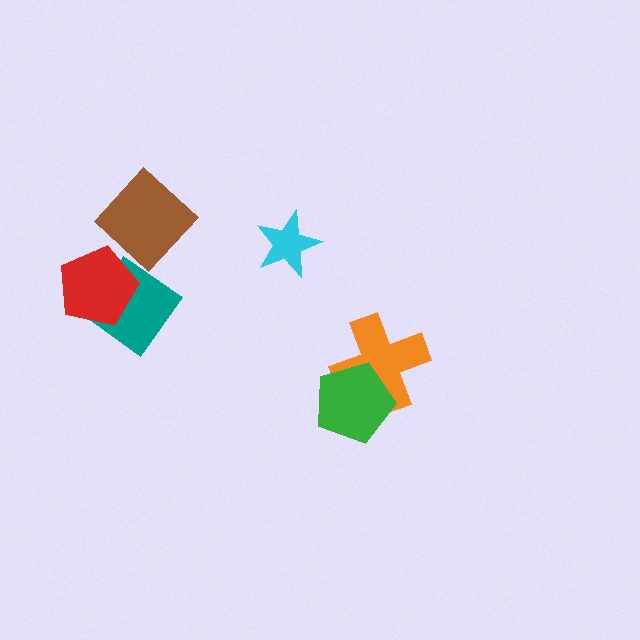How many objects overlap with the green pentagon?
1 object overlaps with the green pentagon.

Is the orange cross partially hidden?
Yes, it is partially covered by another shape.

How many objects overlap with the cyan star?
0 objects overlap with the cyan star.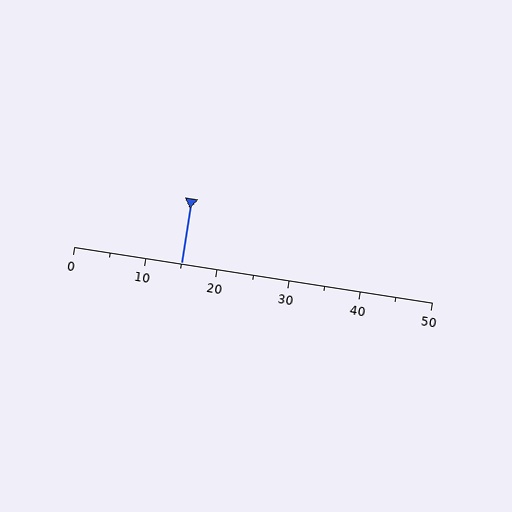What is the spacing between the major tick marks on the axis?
The major ticks are spaced 10 apart.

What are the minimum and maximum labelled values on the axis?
The axis runs from 0 to 50.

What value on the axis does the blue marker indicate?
The marker indicates approximately 15.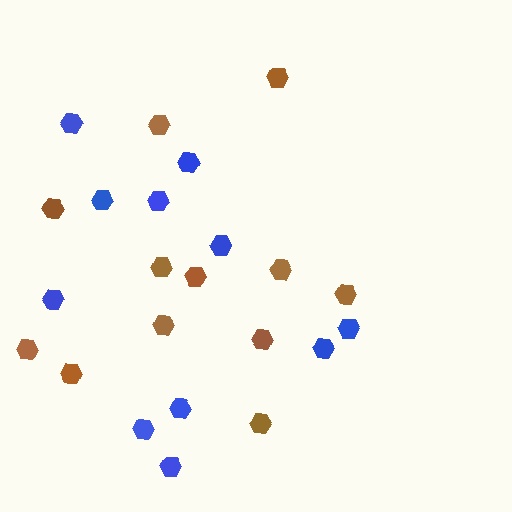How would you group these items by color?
There are 2 groups: one group of blue hexagons (11) and one group of brown hexagons (12).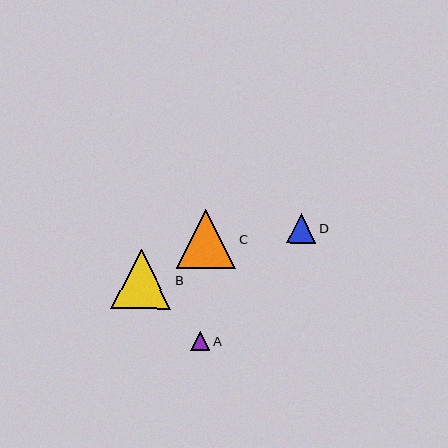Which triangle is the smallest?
Triangle A is the smallest with a size of approximately 19 pixels.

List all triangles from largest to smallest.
From largest to smallest: B, C, D, A.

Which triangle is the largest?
Triangle B is the largest with a size of approximately 60 pixels.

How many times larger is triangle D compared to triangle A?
Triangle D is approximately 1.6 times the size of triangle A.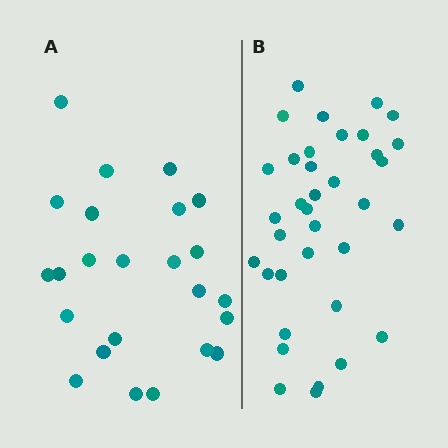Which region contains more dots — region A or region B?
Region B (the right region) has more dots.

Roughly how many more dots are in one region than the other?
Region B has roughly 12 or so more dots than region A.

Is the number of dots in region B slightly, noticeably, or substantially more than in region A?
Region B has substantially more. The ratio is roughly 1.5 to 1.